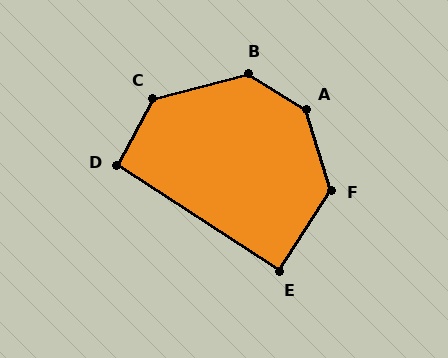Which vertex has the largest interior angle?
A, at approximately 139 degrees.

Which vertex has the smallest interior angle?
E, at approximately 90 degrees.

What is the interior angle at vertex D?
Approximately 95 degrees (obtuse).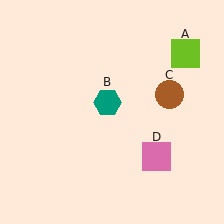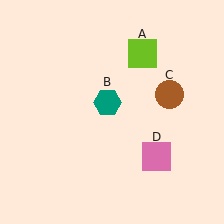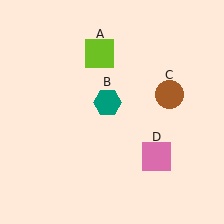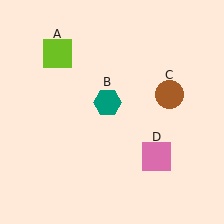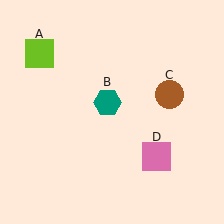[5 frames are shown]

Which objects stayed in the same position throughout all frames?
Teal hexagon (object B) and brown circle (object C) and pink square (object D) remained stationary.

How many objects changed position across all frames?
1 object changed position: lime square (object A).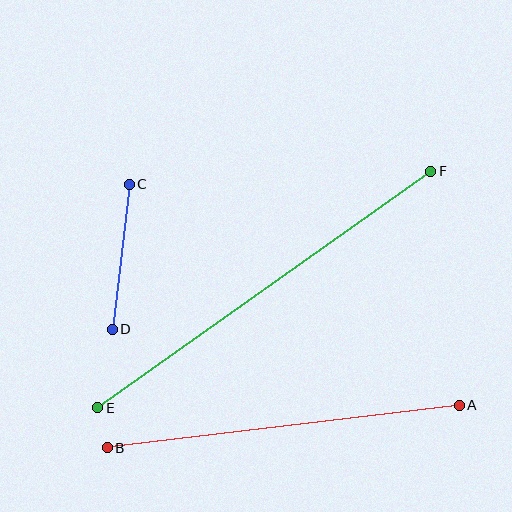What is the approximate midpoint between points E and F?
The midpoint is at approximately (264, 290) pixels.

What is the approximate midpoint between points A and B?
The midpoint is at approximately (283, 426) pixels.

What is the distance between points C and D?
The distance is approximately 146 pixels.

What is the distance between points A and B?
The distance is approximately 355 pixels.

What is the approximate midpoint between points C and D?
The midpoint is at approximately (121, 257) pixels.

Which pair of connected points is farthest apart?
Points E and F are farthest apart.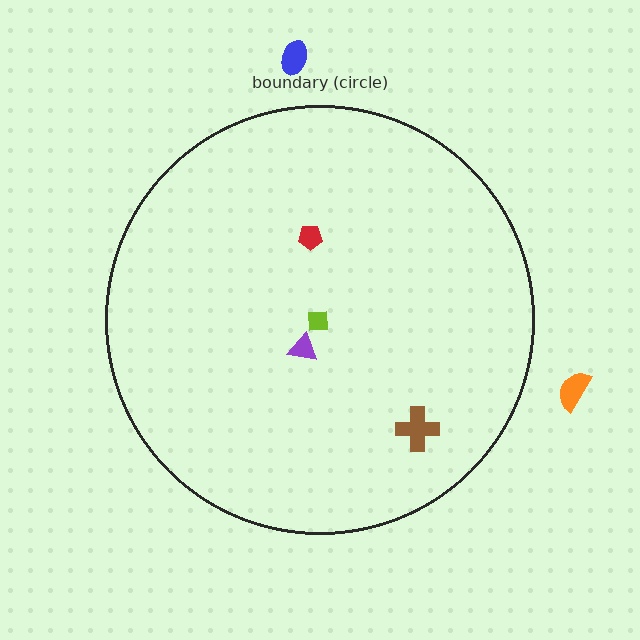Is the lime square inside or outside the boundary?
Inside.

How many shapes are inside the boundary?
4 inside, 2 outside.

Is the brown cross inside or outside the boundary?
Inside.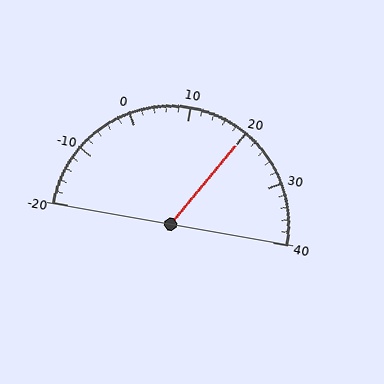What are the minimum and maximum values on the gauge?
The gauge ranges from -20 to 40.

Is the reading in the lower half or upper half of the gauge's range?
The reading is in the upper half of the range (-20 to 40).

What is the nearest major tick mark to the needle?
The nearest major tick mark is 20.